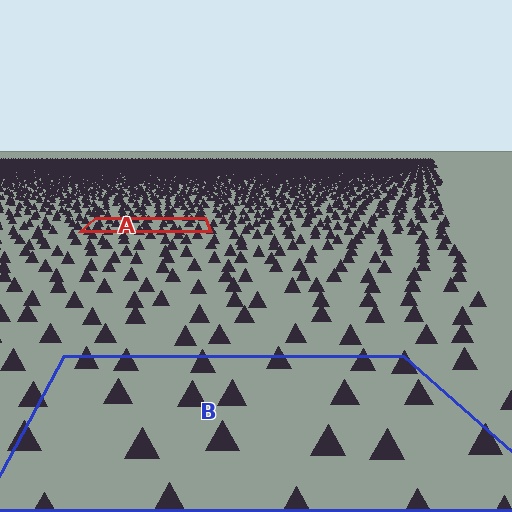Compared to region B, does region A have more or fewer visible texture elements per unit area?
Region A has more texture elements per unit area — they are packed more densely because it is farther away.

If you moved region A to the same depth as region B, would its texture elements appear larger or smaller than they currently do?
They would appear larger. At a closer depth, the same texture elements are projected at a bigger on-screen size.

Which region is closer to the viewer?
Region B is closer. The texture elements there are larger and more spread out.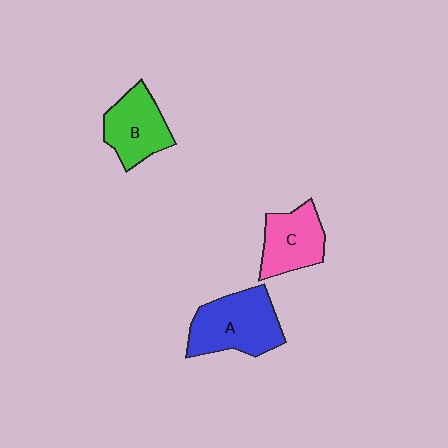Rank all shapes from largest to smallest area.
From largest to smallest: A (blue), B (green), C (pink).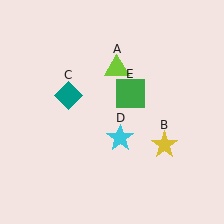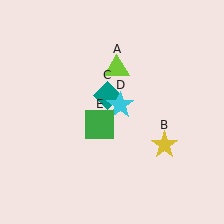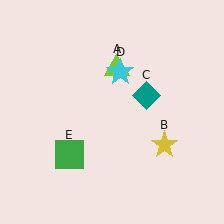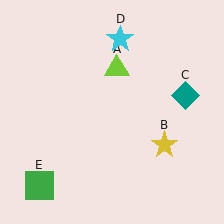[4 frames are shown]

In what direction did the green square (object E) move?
The green square (object E) moved down and to the left.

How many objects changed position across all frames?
3 objects changed position: teal diamond (object C), cyan star (object D), green square (object E).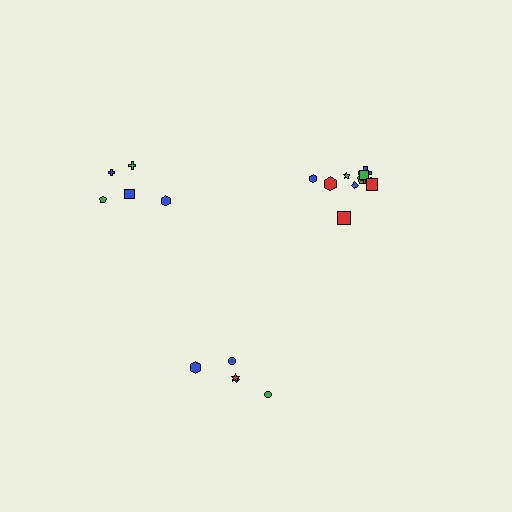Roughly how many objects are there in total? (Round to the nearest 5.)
Roughly 20 objects in total.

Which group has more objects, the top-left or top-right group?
The top-right group.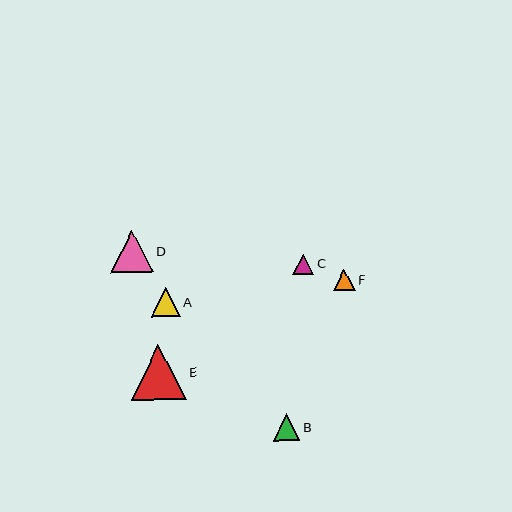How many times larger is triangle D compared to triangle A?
Triangle D is approximately 1.4 times the size of triangle A.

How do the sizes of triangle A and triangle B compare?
Triangle A and triangle B are approximately the same size.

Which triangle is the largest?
Triangle E is the largest with a size of approximately 55 pixels.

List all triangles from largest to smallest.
From largest to smallest: E, D, A, B, F, C.